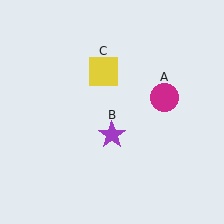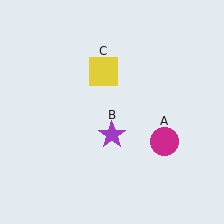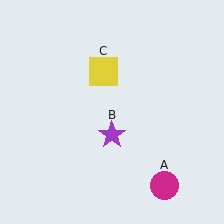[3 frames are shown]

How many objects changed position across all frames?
1 object changed position: magenta circle (object A).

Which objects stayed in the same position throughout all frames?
Purple star (object B) and yellow square (object C) remained stationary.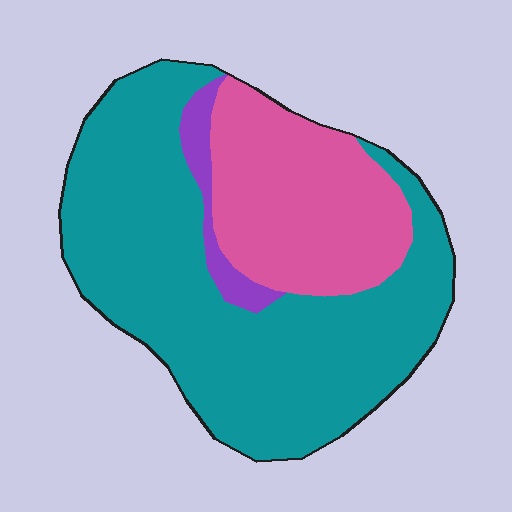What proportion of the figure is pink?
Pink covers 29% of the figure.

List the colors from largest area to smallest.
From largest to smallest: teal, pink, purple.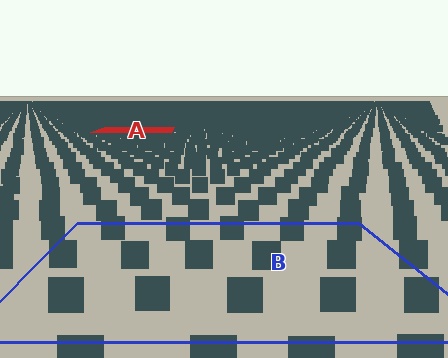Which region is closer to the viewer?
Region B is closer. The texture elements there are larger and more spread out.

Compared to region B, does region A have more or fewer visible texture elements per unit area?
Region A has more texture elements per unit area — they are packed more densely because it is farther away.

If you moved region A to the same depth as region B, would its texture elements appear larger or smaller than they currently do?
They would appear larger. At a closer depth, the same texture elements are projected at a bigger on-screen size.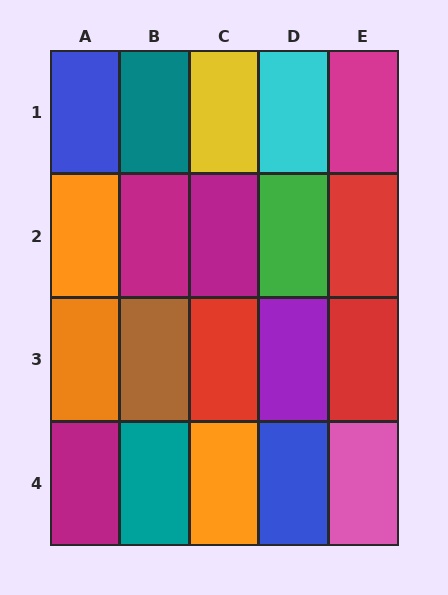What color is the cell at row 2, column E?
Red.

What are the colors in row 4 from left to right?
Magenta, teal, orange, blue, pink.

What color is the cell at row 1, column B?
Teal.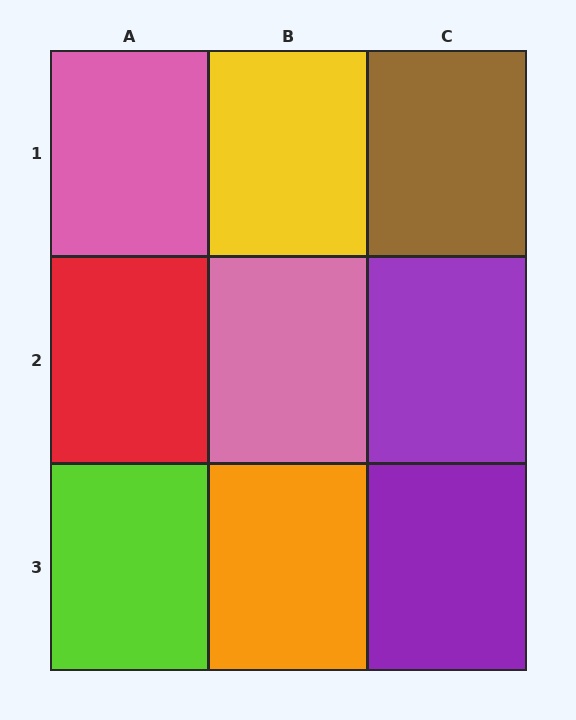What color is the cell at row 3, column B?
Orange.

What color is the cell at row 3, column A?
Lime.